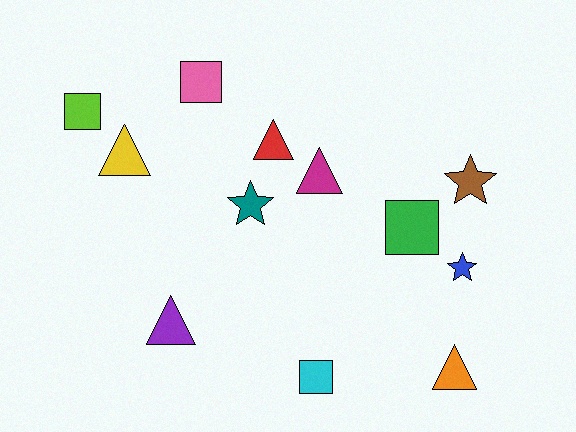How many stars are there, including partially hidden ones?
There are 3 stars.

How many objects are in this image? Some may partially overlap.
There are 12 objects.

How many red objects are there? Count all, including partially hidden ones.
There is 1 red object.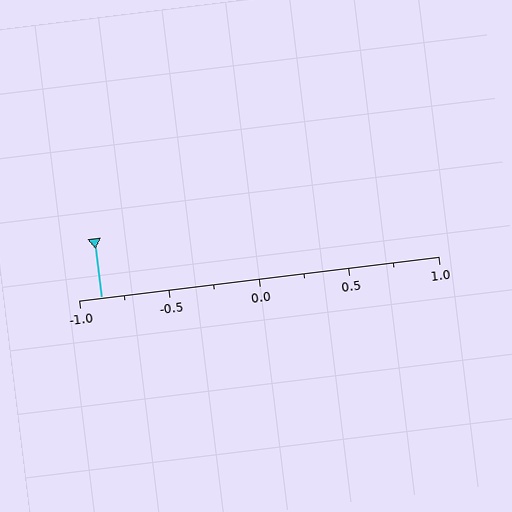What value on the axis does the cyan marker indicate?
The marker indicates approximately -0.88.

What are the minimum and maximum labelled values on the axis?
The axis runs from -1.0 to 1.0.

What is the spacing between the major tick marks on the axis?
The major ticks are spaced 0.5 apart.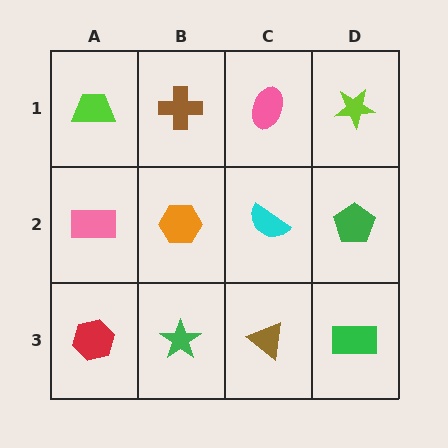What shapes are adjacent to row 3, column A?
A pink rectangle (row 2, column A), a green star (row 3, column B).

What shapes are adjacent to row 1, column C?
A cyan semicircle (row 2, column C), a brown cross (row 1, column B), a lime star (row 1, column D).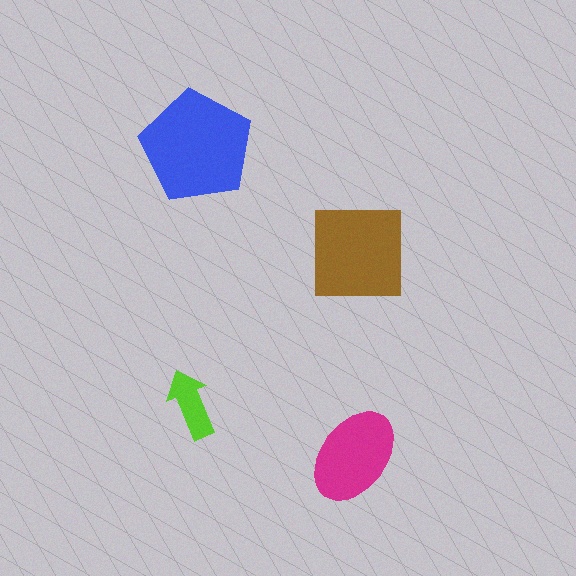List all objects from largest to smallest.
The blue pentagon, the brown square, the magenta ellipse, the lime arrow.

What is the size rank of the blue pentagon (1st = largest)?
1st.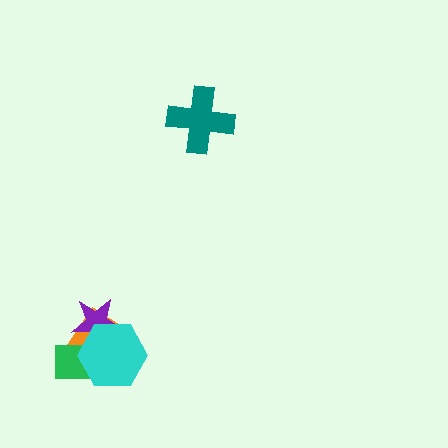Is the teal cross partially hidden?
No, no other shape covers it.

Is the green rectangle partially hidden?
Yes, it is partially covered by another shape.